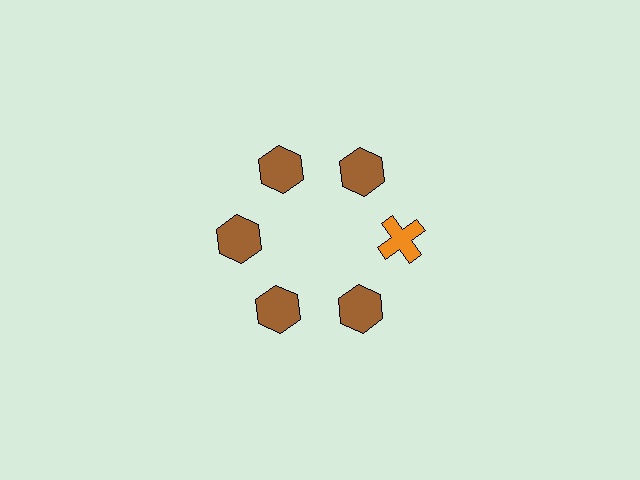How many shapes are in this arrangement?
There are 6 shapes arranged in a ring pattern.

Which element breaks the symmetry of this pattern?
The orange cross at roughly the 3 o'clock position breaks the symmetry. All other shapes are brown hexagons.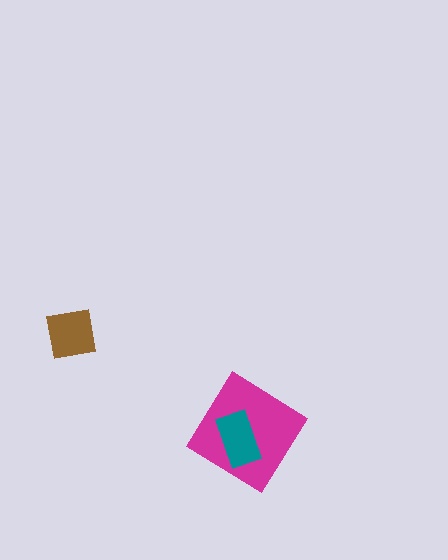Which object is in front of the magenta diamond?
The teal rectangle is in front of the magenta diamond.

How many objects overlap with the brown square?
0 objects overlap with the brown square.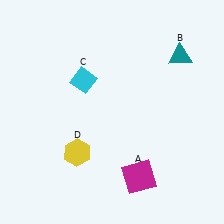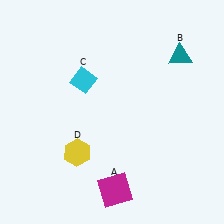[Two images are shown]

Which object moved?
The magenta square (A) moved left.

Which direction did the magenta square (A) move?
The magenta square (A) moved left.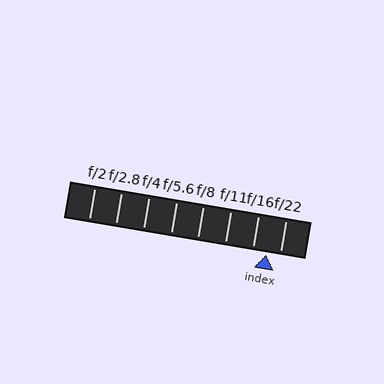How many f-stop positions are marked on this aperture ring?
There are 8 f-stop positions marked.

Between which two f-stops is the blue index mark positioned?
The index mark is between f/16 and f/22.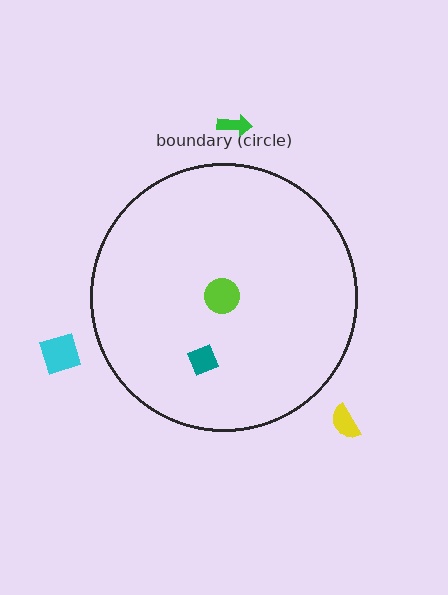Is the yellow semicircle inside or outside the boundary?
Outside.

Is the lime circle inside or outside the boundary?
Inside.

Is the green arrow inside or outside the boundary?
Outside.